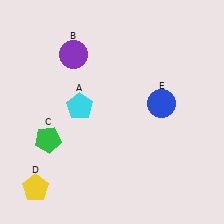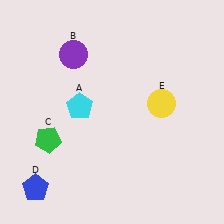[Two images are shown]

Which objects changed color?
D changed from yellow to blue. E changed from blue to yellow.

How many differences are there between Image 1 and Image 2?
There are 2 differences between the two images.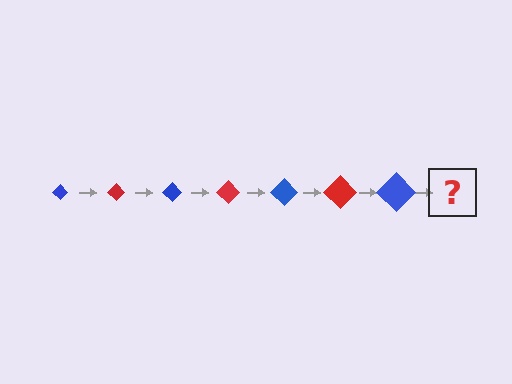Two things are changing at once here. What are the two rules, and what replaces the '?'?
The two rules are that the diamond grows larger each step and the color cycles through blue and red. The '?' should be a red diamond, larger than the previous one.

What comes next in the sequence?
The next element should be a red diamond, larger than the previous one.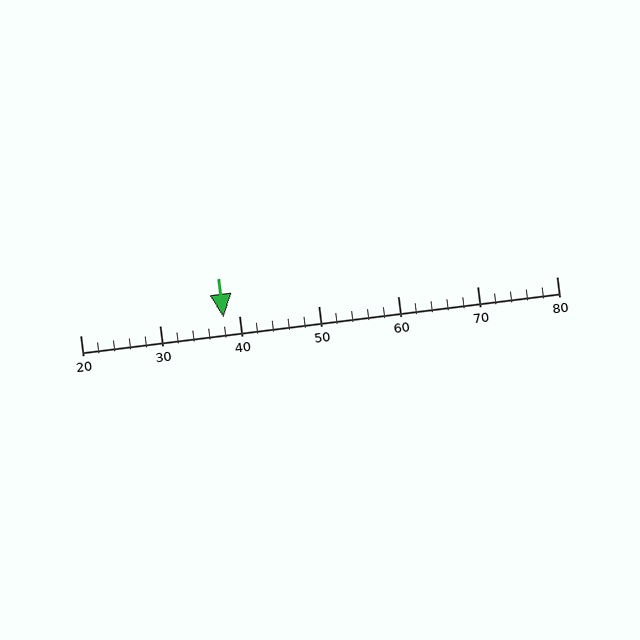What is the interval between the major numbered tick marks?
The major tick marks are spaced 10 units apart.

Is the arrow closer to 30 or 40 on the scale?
The arrow is closer to 40.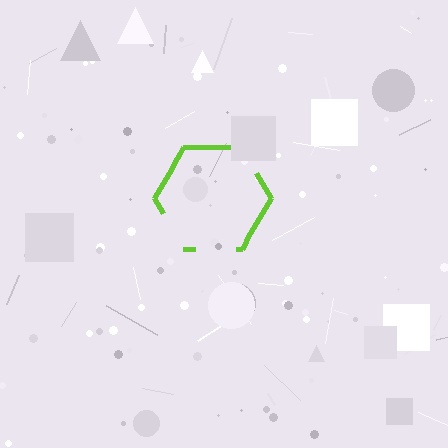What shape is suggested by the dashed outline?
The dashed outline suggests a hexagon.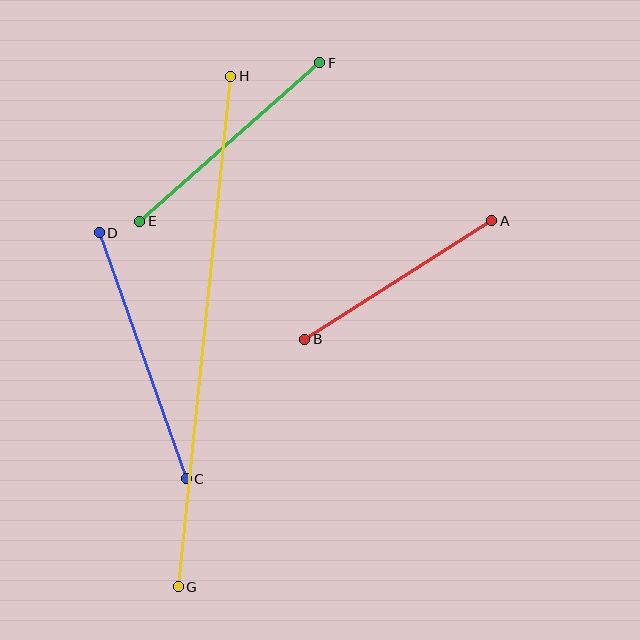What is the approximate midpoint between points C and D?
The midpoint is at approximately (143, 356) pixels.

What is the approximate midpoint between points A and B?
The midpoint is at approximately (398, 280) pixels.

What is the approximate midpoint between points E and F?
The midpoint is at approximately (230, 142) pixels.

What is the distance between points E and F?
The distance is approximately 240 pixels.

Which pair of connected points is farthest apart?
Points G and H are farthest apart.